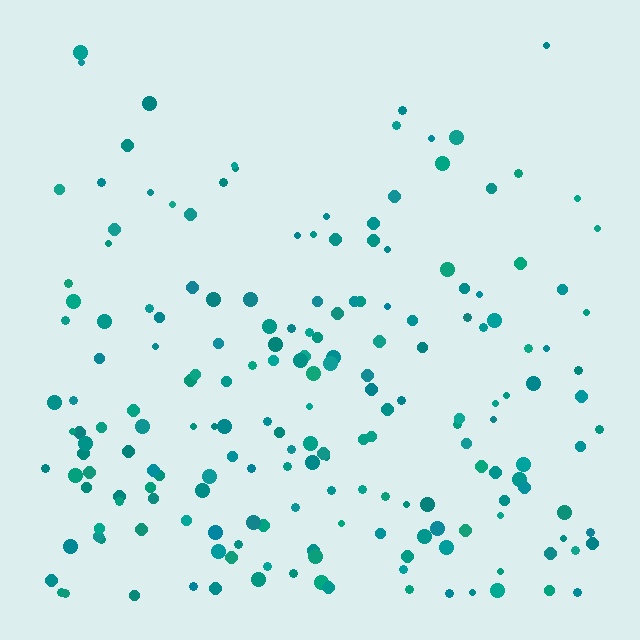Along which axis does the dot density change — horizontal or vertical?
Vertical.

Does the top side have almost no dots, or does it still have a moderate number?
Still a moderate number, just noticeably fewer than the bottom.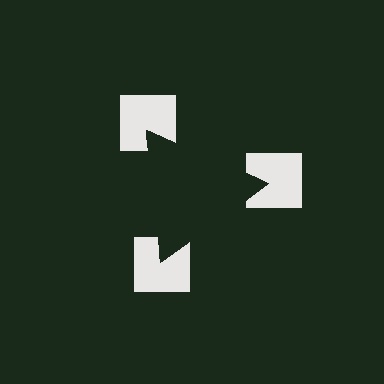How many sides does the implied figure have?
3 sides.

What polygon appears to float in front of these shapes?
An illusory triangle — its edges are inferred from the aligned wedge cuts in the notched squares, not physically drawn.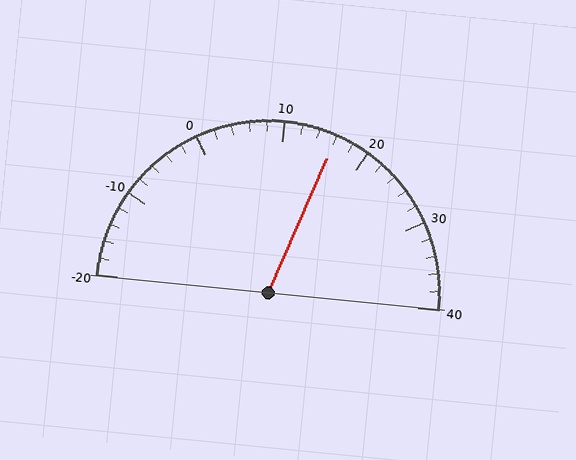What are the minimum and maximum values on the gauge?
The gauge ranges from -20 to 40.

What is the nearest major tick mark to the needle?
The nearest major tick mark is 20.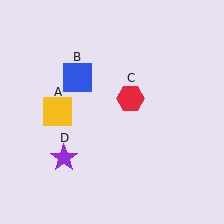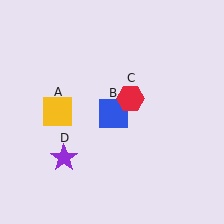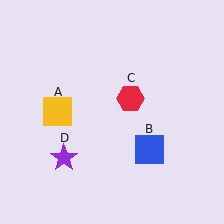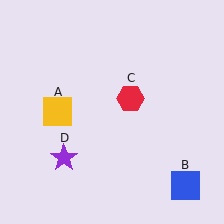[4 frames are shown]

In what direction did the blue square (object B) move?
The blue square (object B) moved down and to the right.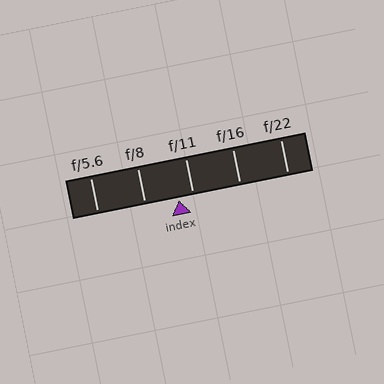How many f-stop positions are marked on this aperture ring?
There are 5 f-stop positions marked.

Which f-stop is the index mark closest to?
The index mark is closest to f/11.